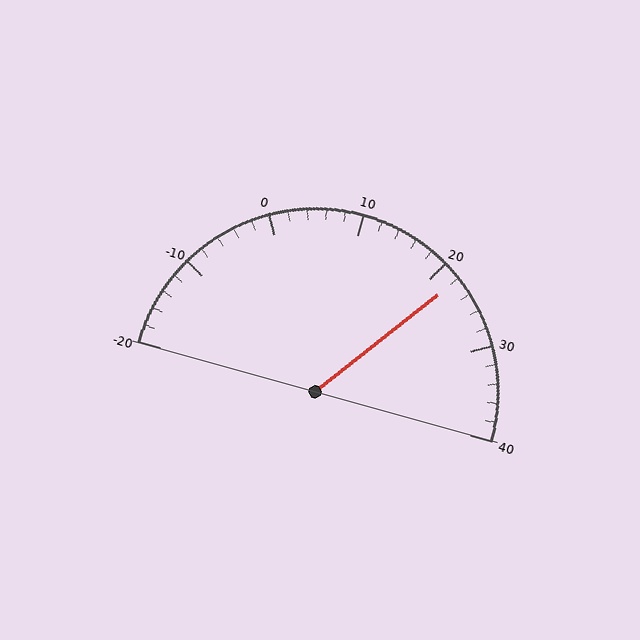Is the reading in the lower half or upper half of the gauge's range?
The reading is in the upper half of the range (-20 to 40).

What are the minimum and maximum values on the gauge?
The gauge ranges from -20 to 40.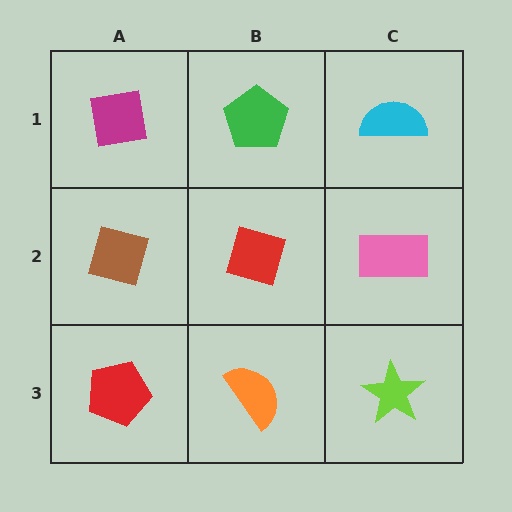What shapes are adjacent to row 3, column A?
A brown diamond (row 2, column A), an orange semicircle (row 3, column B).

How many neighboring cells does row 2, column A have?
3.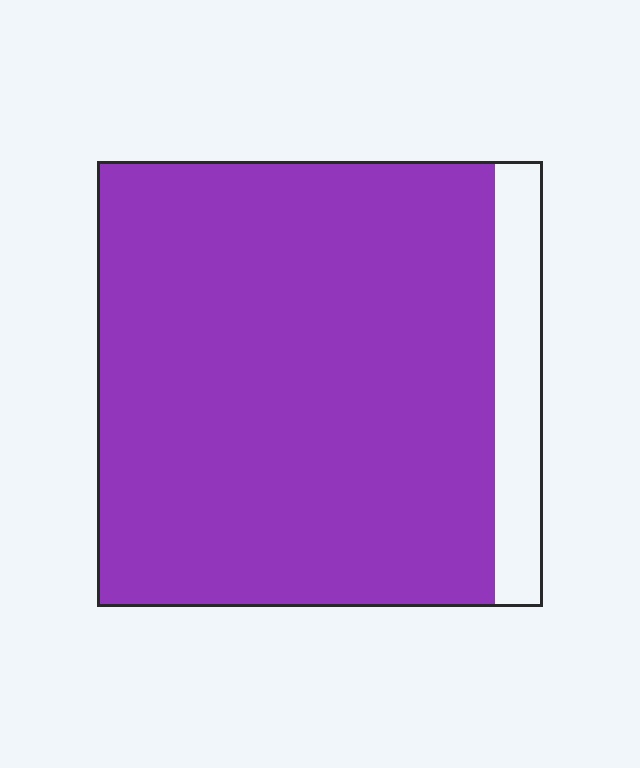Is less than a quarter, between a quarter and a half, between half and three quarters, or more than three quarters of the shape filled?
More than three quarters.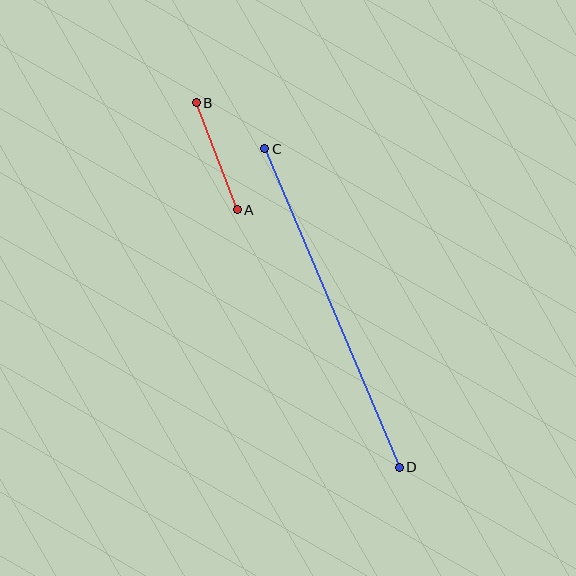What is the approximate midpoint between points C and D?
The midpoint is at approximately (332, 308) pixels.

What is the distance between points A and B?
The distance is approximately 115 pixels.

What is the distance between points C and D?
The distance is approximately 346 pixels.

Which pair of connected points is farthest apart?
Points C and D are farthest apart.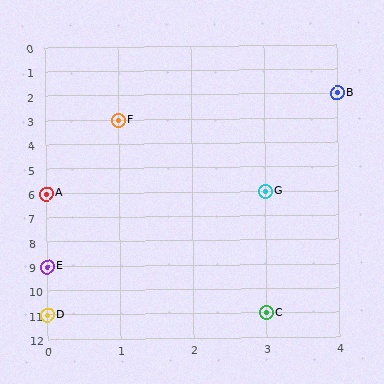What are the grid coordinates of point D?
Point D is at grid coordinates (0, 11).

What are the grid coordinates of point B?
Point B is at grid coordinates (4, 2).